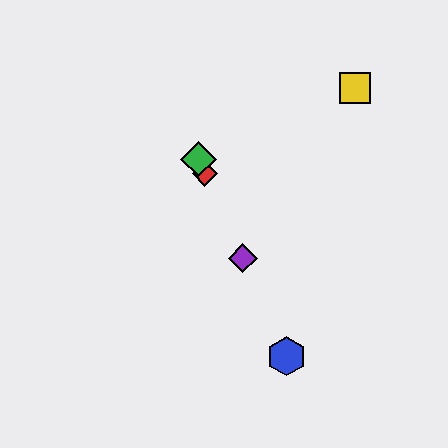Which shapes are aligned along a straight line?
The red diamond, the blue hexagon, the green diamond, the purple diamond are aligned along a straight line.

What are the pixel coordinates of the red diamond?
The red diamond is at (205, 174).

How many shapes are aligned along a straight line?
4 shapes (the red diamond, the blue hexagon, the green diamond, the purple diamond) are aligned along a straight line.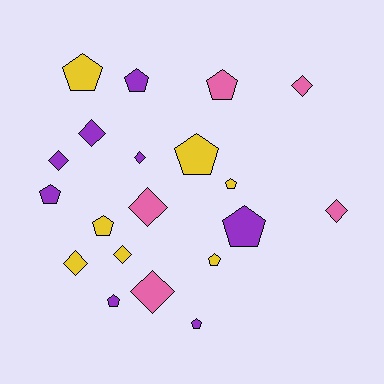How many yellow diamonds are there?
There are 2 yellow diamonds.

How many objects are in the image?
There are 20 objects.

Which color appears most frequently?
Purple, with 8 objects.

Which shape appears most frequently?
Pentagon, with 11 objects.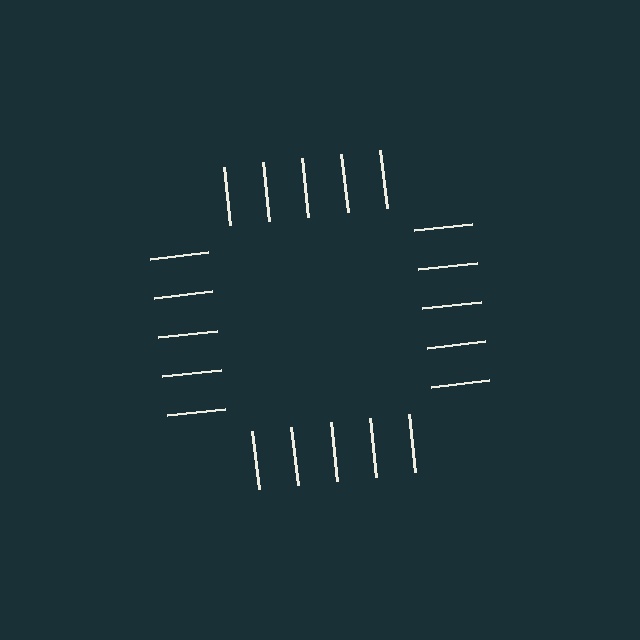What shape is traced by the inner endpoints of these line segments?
An illusory square — the line segments terminate on its edges but no continuous stroke is drawn.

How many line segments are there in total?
20 — 5 along each of the 4 edges.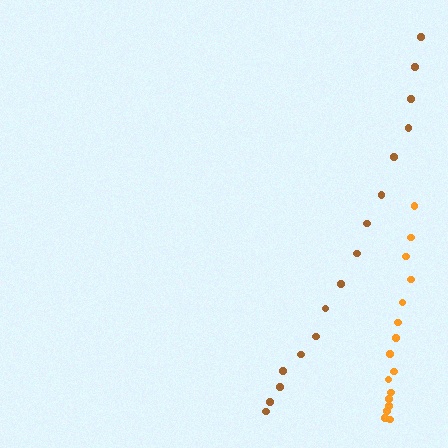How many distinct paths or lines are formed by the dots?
There are 2 distinct paths.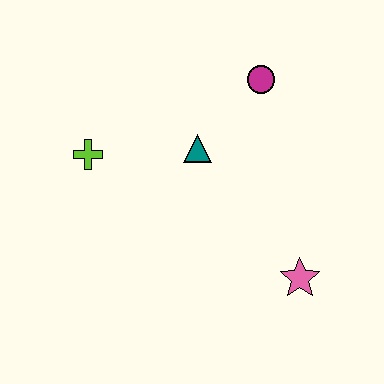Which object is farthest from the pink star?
The lime cross is farthest from the pink star.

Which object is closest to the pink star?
The teal triangle is closest to the pink star.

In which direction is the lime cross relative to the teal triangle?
The lime cross is to the left of the teal triangle.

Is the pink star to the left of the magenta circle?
No